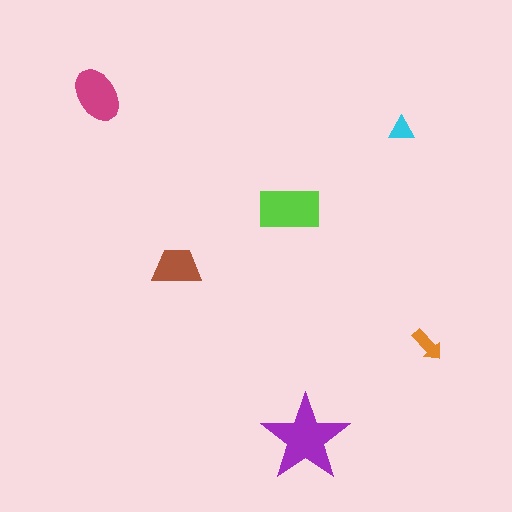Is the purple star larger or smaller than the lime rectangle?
Larger.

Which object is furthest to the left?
The magenta ellipse is leftmost.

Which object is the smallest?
The cyan triangle.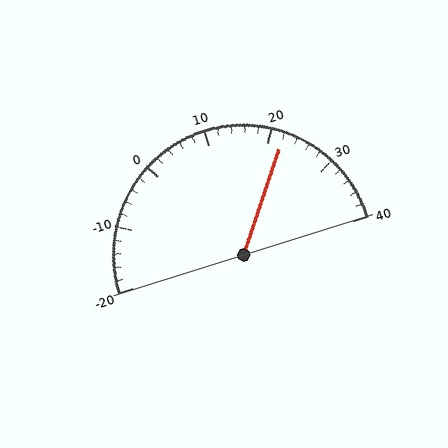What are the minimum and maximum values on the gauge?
The gauge ranges from -20 to 40.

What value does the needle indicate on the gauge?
The needle indicates approximately 22.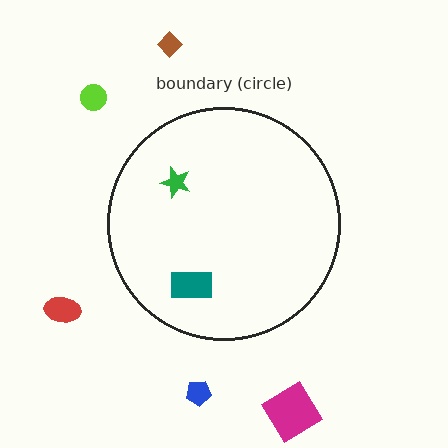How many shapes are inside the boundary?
2 inside, 5 outside.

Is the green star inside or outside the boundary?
Inside.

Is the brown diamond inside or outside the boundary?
Outside.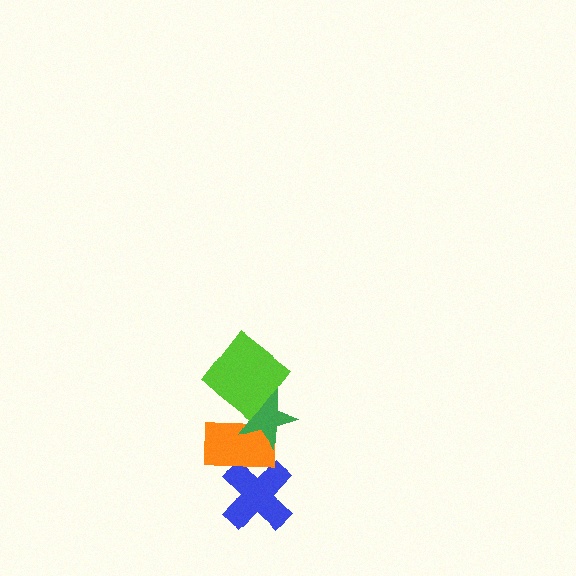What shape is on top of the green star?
The lime diamond is on top of the green star.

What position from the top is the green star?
The green star is 2nd from the top.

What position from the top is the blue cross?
The blue cross is 4th from the top.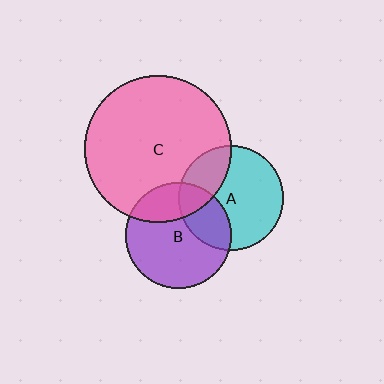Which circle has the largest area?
Circle C (pink).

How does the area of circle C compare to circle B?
Approximately 1.9 times.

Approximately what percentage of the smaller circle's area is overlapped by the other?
Approximately 25%.